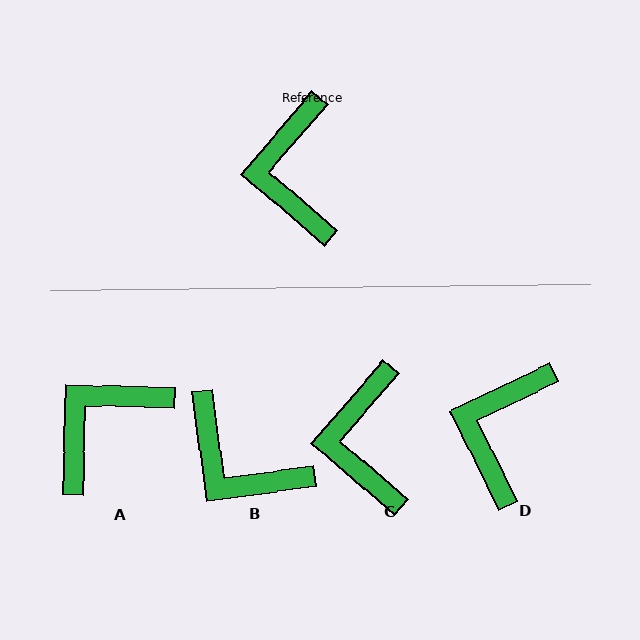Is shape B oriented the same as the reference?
No, it is off by about 48 degrees.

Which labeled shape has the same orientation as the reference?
C.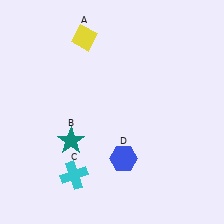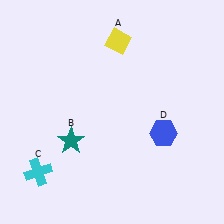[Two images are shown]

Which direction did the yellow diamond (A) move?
The yellow diamond (A) moved right.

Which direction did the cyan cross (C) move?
The cyan cross (C) moved left.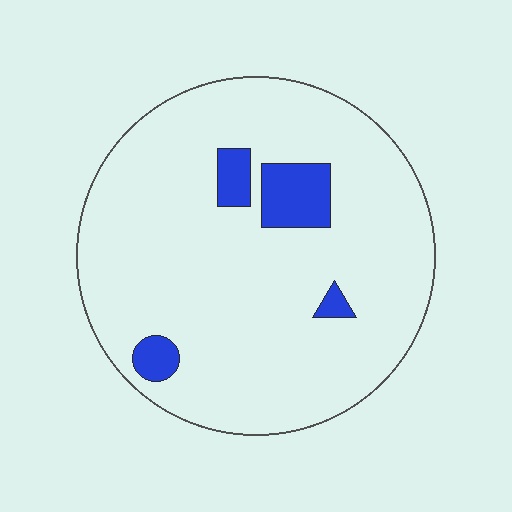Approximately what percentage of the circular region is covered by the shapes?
Approximately 10%.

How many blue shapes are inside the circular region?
4.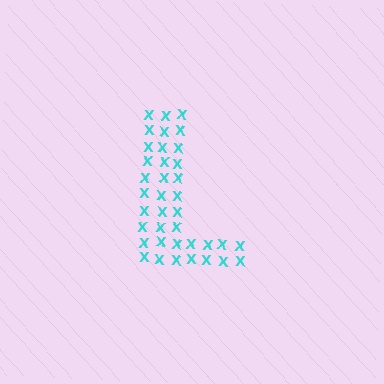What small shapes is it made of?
It is made of small letter X's.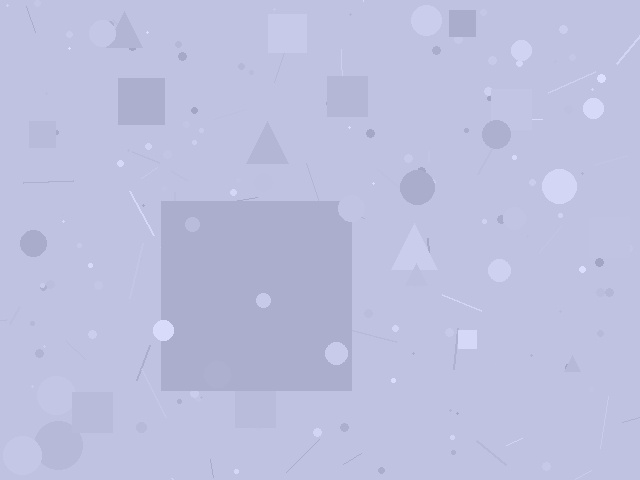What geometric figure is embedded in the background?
A square is embedded in the background.